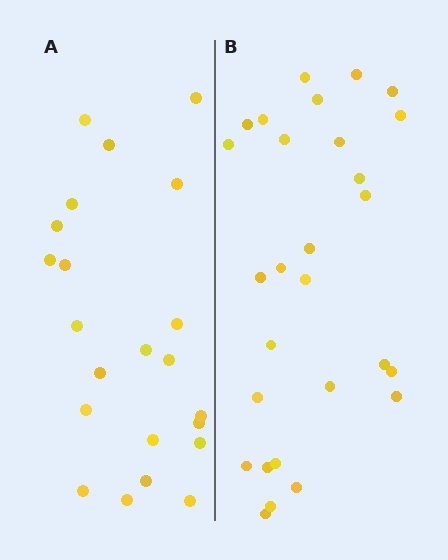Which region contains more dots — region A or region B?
Region B (the right region) has more dots.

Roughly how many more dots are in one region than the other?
Region B has about 6 more dots than region A.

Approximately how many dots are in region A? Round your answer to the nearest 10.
About 20 dots. (The exact count is 22, which rounds to 20.)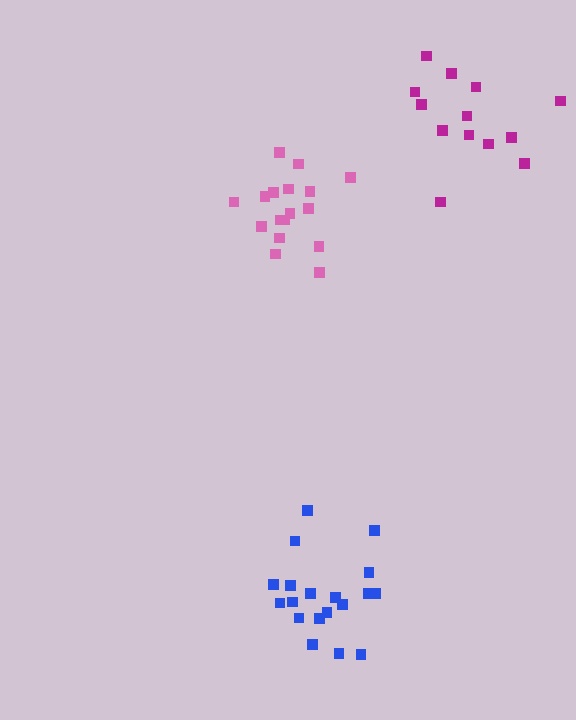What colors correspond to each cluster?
The clusters are colored: blue, pink, magenta.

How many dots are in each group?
Group 1: 19 dots, Group 2: 17 dots, Group 3: 13 dots (49 total).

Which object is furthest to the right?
The magenta cluster is rightmost.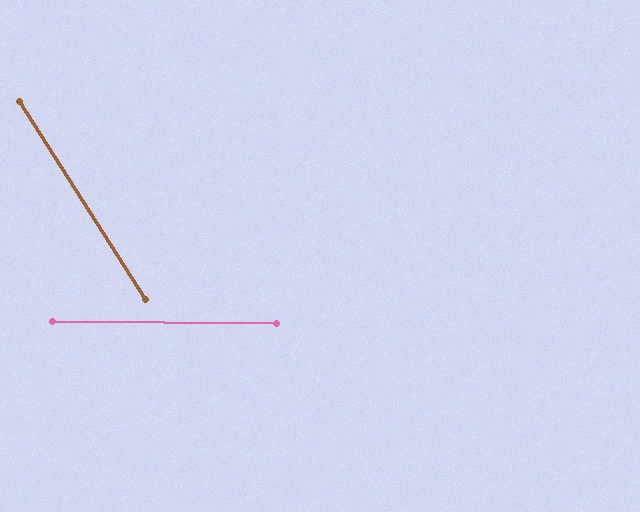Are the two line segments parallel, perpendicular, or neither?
Neither parallel nor perpendicular — they differ by about 57°.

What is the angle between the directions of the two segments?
Approximately 57 degrees.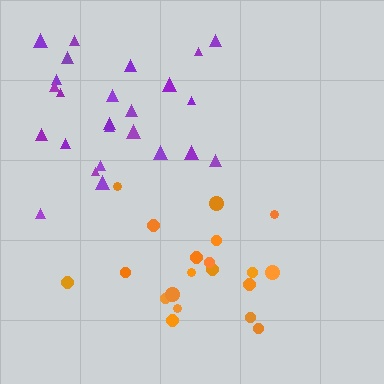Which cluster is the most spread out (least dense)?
Purple.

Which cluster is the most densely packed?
Orange.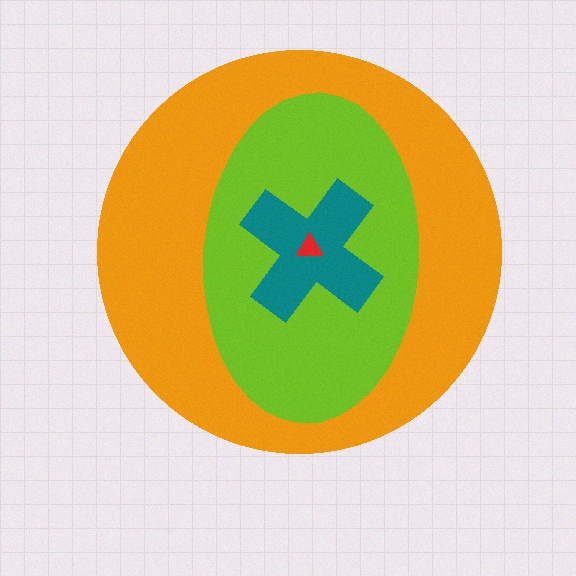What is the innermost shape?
The red triangle.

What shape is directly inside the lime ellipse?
The teal cross.